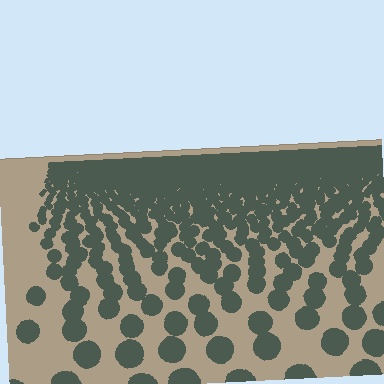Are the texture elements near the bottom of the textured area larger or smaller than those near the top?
Larger. Near the bottom, elements are closer to the viewer and appear at a bigger on-screen size.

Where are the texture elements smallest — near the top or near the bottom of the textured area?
Near the top.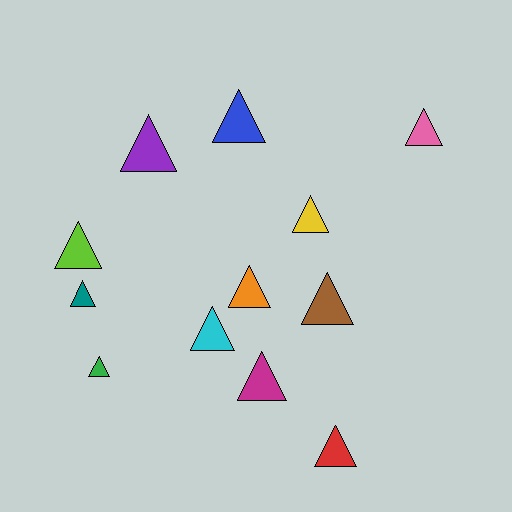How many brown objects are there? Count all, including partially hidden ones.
There is 1 brown object.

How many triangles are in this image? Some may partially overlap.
There are 12 triangles.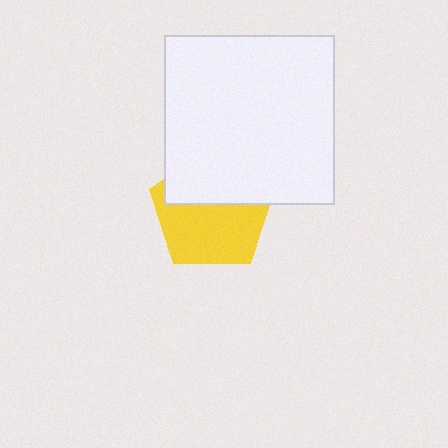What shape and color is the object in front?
The object in front is a white square.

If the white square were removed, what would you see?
You would see the complete yellow pentagon.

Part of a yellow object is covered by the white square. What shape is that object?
It is a pentagon.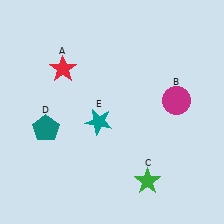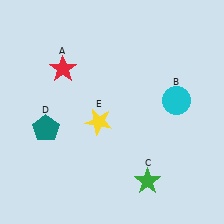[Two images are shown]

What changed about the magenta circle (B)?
In Image 1, B is magenta. In Image 2, it changed to cyan.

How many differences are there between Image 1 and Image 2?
There are 2 differences between the two images.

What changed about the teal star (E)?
In Image 1, E is teal. In Image 2, it changed to yellow.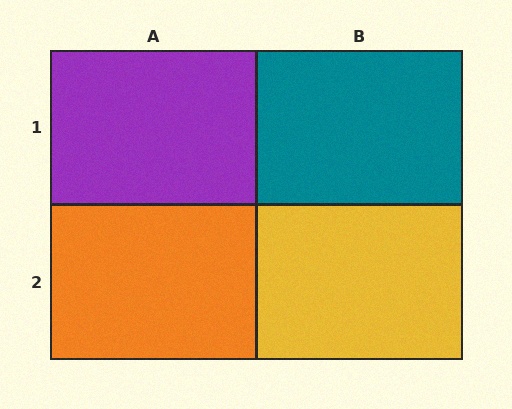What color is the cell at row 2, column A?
Orange.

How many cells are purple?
1 cell is purple.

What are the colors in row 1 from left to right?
Purple, teal.